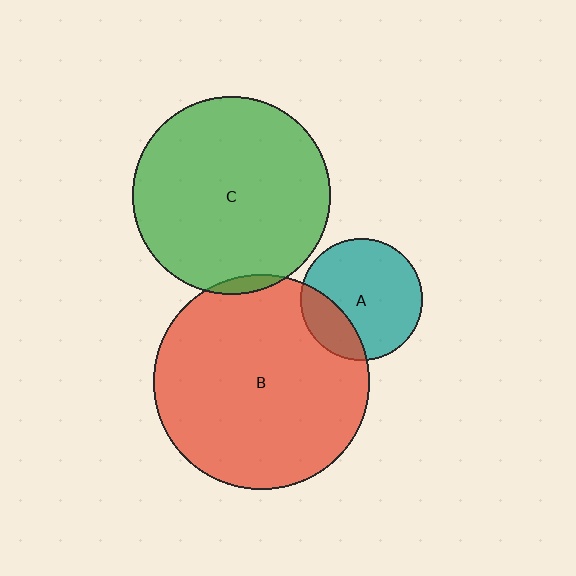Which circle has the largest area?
Circle B (red).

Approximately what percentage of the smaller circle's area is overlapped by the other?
Approximately 25%.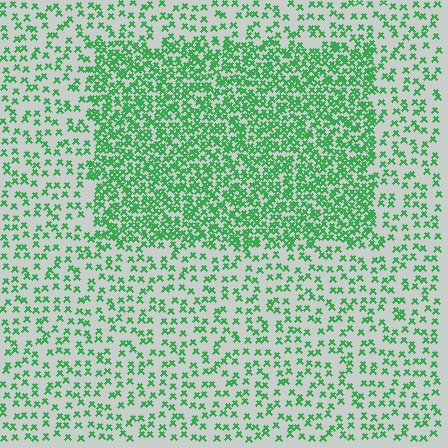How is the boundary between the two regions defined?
The boundary is defined by a change in element density (approximately 2.5x ratio). All elements are the same color, size, and shape.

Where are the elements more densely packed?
The elements are more densely packed inside the rectangle boundary.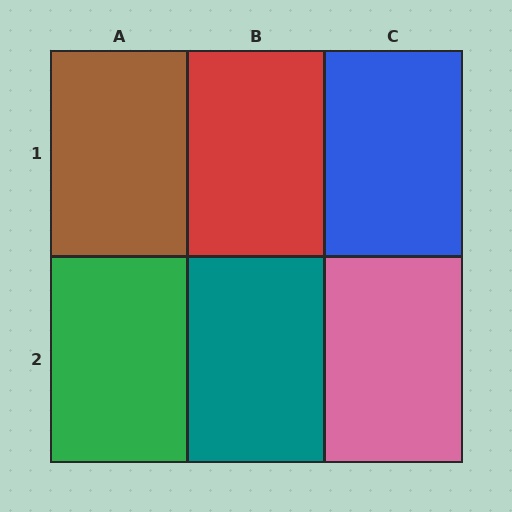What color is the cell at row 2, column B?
Teal.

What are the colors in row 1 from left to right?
Brown, red, blue.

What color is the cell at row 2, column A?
Green.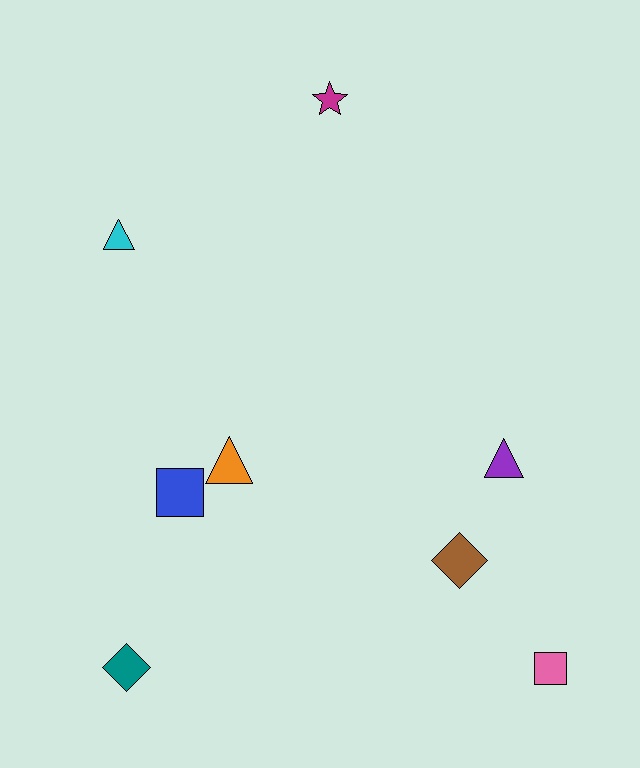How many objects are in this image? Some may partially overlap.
There are 8 objects.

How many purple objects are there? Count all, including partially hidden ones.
There is 1 purple object.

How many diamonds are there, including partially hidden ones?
There are 2 diamonds.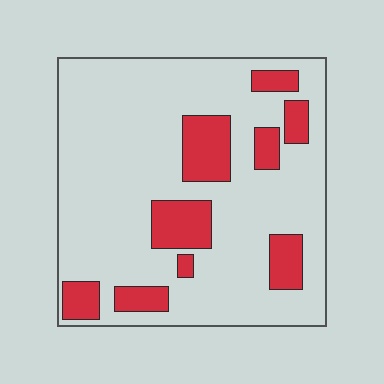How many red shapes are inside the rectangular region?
9.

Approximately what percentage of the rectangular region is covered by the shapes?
Approximately 20%.